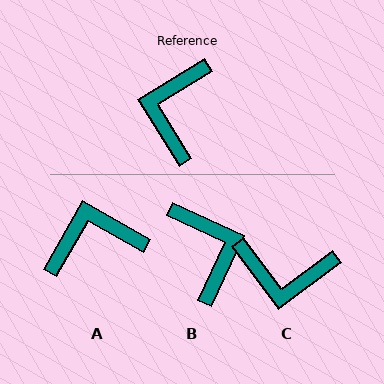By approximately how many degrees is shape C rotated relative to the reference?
Approximately 95 degrees counter-clockwise.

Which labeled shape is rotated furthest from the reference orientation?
B, about 147 degrees away.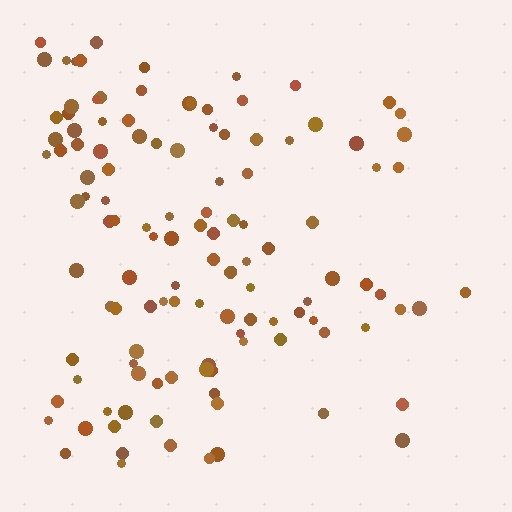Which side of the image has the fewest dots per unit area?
The right.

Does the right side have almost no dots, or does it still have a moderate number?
Still a moderate number, just noticeably fewer than the left.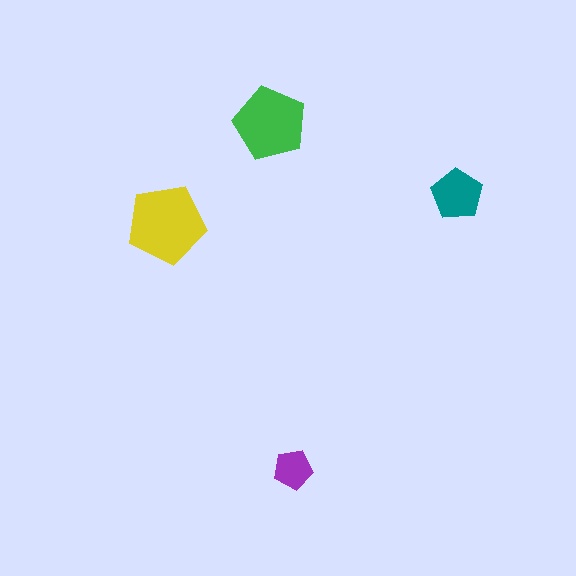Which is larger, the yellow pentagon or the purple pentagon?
The yellow one.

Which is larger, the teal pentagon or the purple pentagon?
The teal one.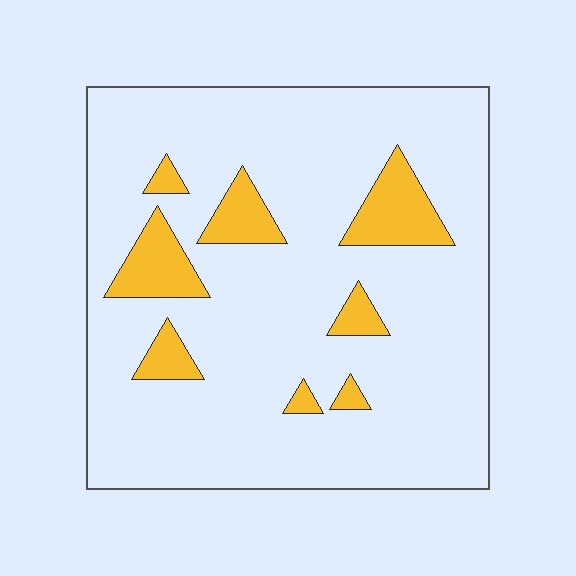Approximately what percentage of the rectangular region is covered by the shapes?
Approximately 15%.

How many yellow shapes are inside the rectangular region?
8.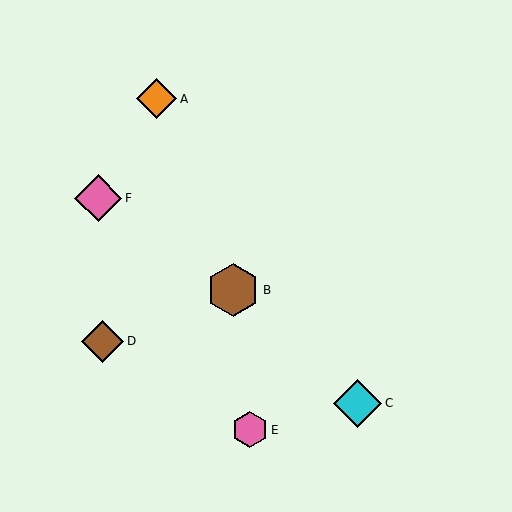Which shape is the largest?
The brown hexagon (labeled B) is the largest.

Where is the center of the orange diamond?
The center of the orange diamond is at (157, 99).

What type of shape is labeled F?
Shape F is a pink diamond.